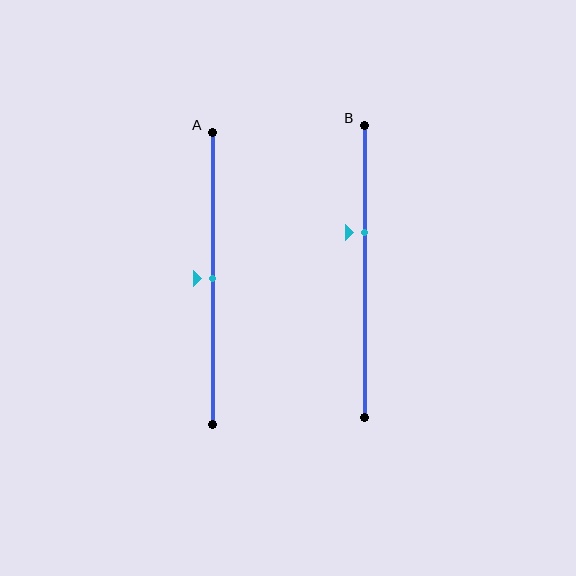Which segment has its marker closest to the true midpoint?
Segment A has its marker closest to the true midpoint.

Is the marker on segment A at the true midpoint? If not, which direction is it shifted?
Yes, the marker on segment A is at the true midpoint.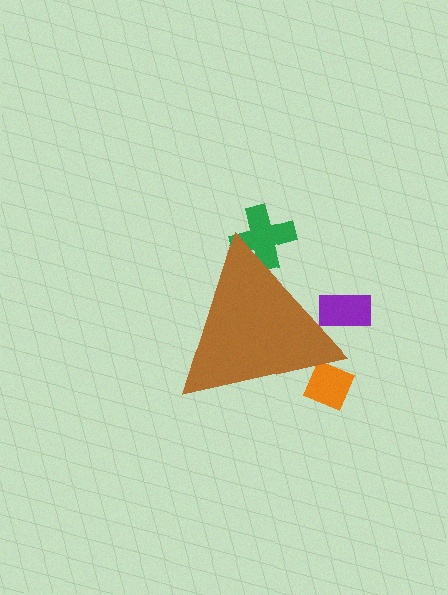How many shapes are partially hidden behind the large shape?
3 shapes are partially hidden.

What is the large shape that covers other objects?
A brown triangle.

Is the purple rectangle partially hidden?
Yes, the purple rectangle is partially hidden behind the brown triangle.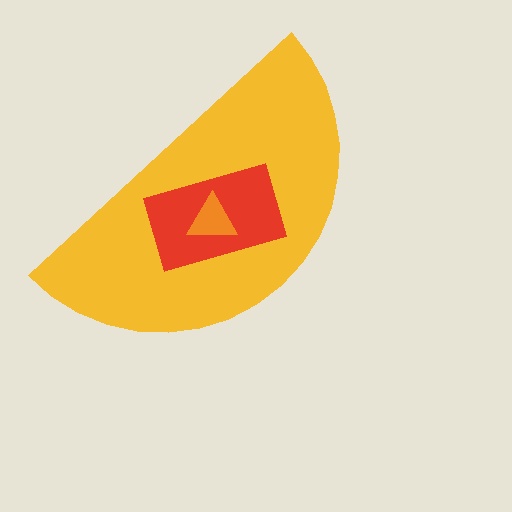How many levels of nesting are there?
3.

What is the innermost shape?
The orange triangle.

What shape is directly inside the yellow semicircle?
The red rectangle.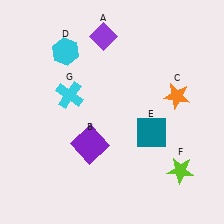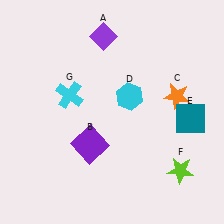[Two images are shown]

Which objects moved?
The objects that moved are: the cyan hexagon (D), the teal square (E).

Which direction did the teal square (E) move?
The teal square (E) moved right.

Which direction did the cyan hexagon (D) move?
The cyan hexagon (D) moved right.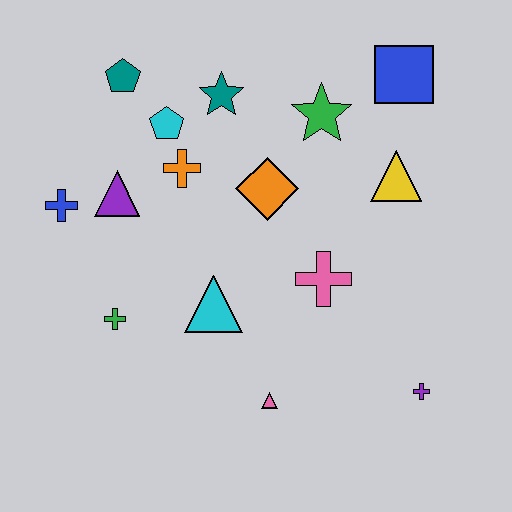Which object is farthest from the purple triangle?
The purple cross is farthest from the purple triangle.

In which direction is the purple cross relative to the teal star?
The purple cross is below the teal star.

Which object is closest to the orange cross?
The cyan pentagon is closest to the orange cross.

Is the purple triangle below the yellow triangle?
Yes